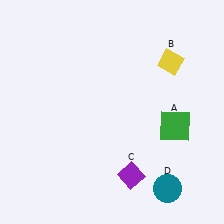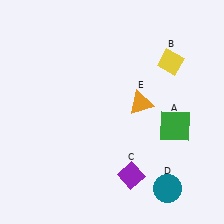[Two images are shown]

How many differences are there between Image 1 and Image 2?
There is 1 difference between the two images.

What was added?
An orange triangle (E) was added in Image 2.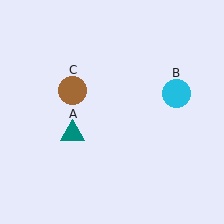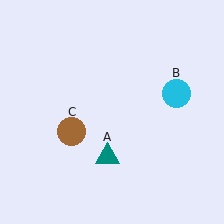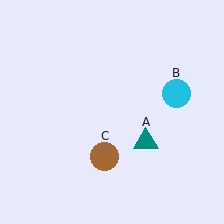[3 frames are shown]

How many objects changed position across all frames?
2 objects changed position: teal triangle (object A), brown circle (object C).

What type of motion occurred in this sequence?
The teal triangle (object A), brown circle (object C) rotated counterclockwise around the center of the scene.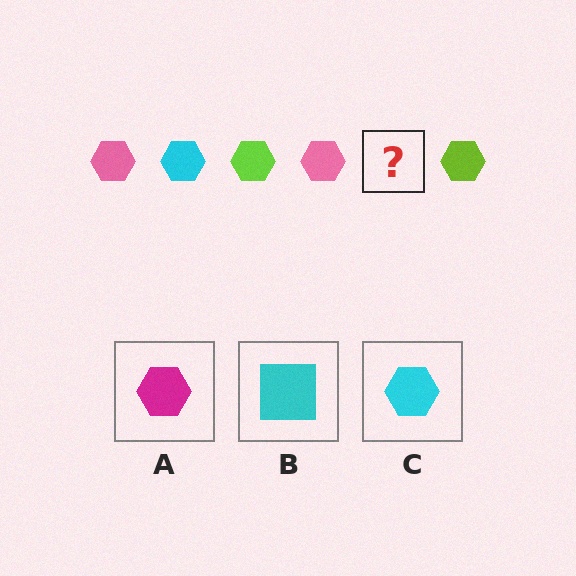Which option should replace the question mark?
Option C.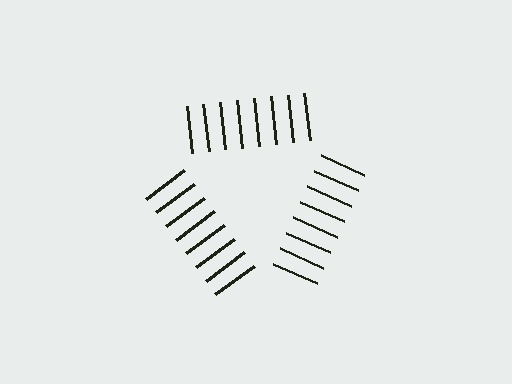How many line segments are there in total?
24 — 8 along each of the 3 edges.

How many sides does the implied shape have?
3 sides — the line-ends trace a triangle.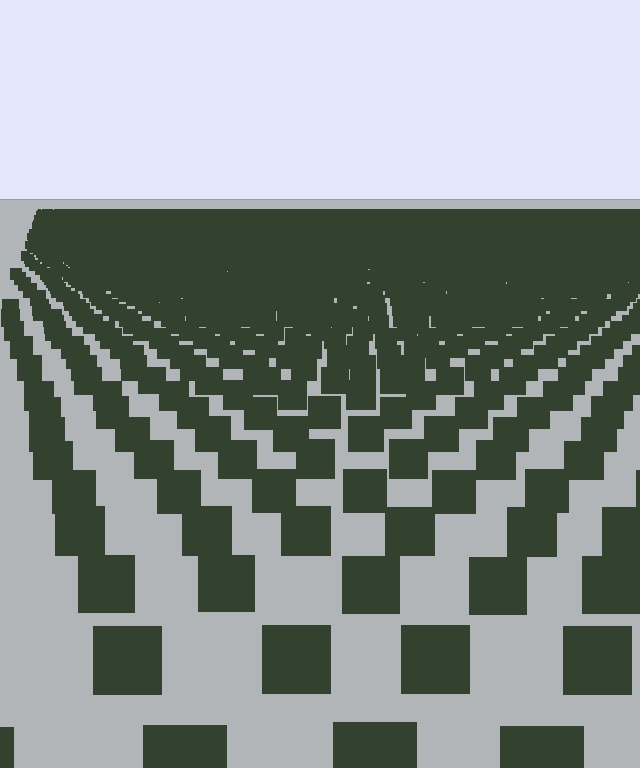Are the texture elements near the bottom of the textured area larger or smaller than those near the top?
Larger. Near the bottom, elements are closer to the viewer and appear at a bigger on-screen size.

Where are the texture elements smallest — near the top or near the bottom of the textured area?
Near the top.